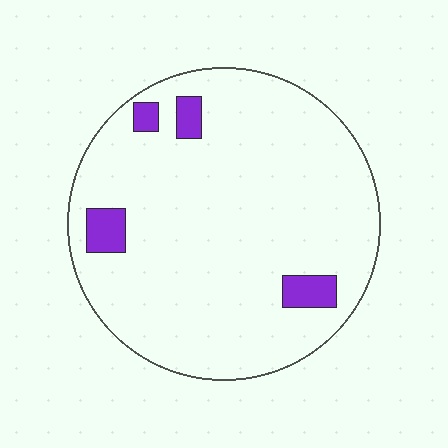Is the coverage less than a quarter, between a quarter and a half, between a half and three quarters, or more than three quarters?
Less than a quarter.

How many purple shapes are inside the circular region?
4.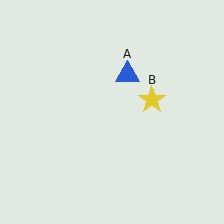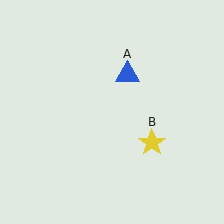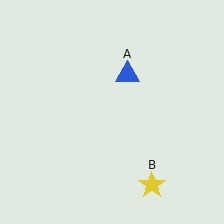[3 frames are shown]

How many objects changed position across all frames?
1 object changed position: yellow star (object B).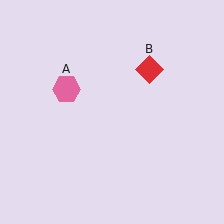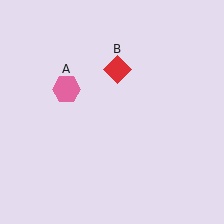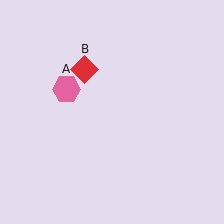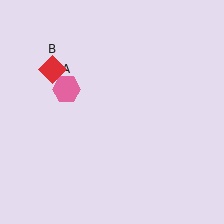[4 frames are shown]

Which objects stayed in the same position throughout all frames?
Pink hexagon (object A) remained stationary.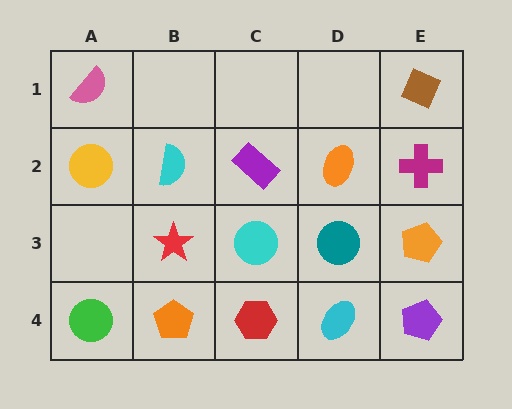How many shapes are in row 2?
5 shapes.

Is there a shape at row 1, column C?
No, that cell is empty.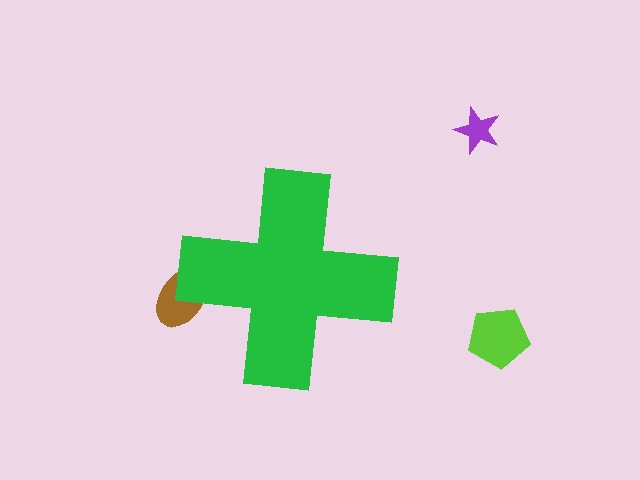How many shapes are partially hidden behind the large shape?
1 shape is partially hidden.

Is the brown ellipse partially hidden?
Yes, the brown ellipse is partially hidden behind the green cross.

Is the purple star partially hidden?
No, the purple star is fully visible.